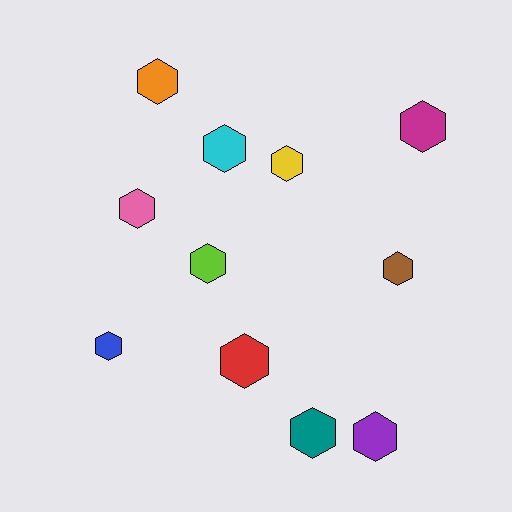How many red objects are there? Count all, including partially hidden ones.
There is 1 red object.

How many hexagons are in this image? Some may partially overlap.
There are 11 hexagons.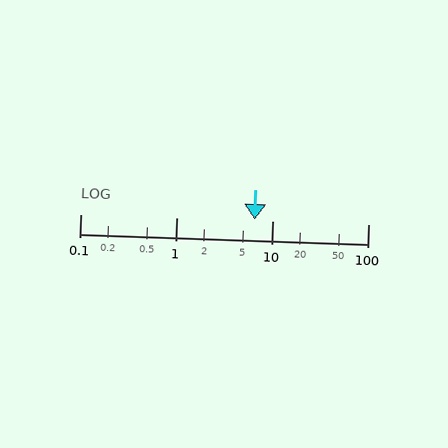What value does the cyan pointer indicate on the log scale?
The pointer indicates approximately 6.5.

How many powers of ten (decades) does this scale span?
The scale spans 3 decades, from 0.1 to 100.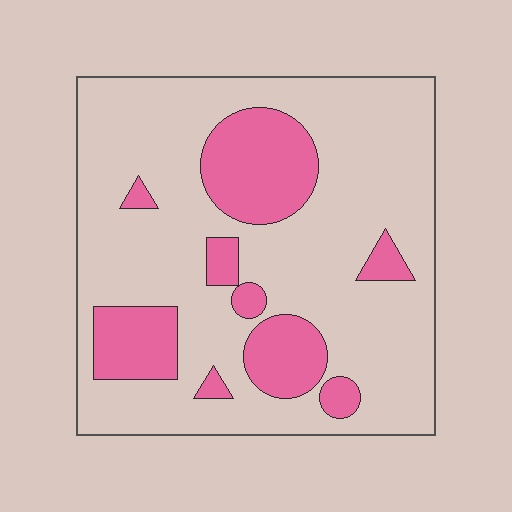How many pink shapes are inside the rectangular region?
9.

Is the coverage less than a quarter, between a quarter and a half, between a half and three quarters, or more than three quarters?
Less than a quarter.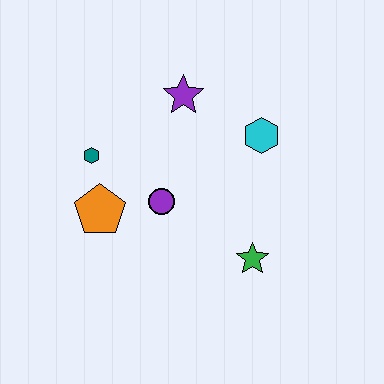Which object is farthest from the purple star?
The green star is farthest from the purple star.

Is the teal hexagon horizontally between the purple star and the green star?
No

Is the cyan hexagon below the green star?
No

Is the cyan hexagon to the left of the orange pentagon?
No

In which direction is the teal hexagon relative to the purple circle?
The teal hexagon is to the left of the purple circle.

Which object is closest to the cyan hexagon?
The purple star is closest to the cyan hexagon.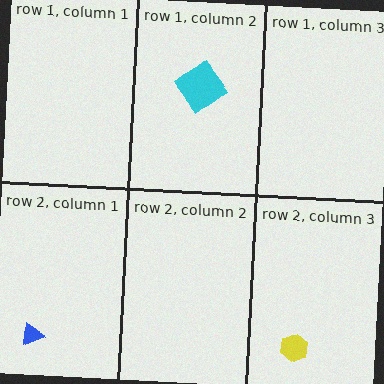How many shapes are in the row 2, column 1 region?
1.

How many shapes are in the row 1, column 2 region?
1.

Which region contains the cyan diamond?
The row 1, column 2 region.